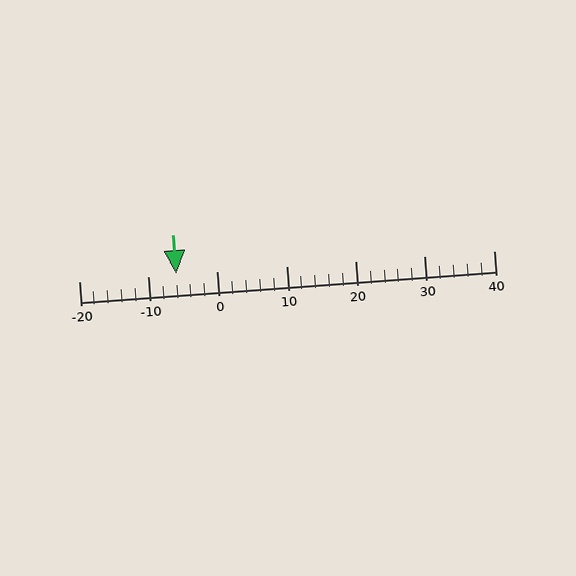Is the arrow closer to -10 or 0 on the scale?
The arrow is closer to -10.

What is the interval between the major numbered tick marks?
The major tick marks are spaced 10 units apart.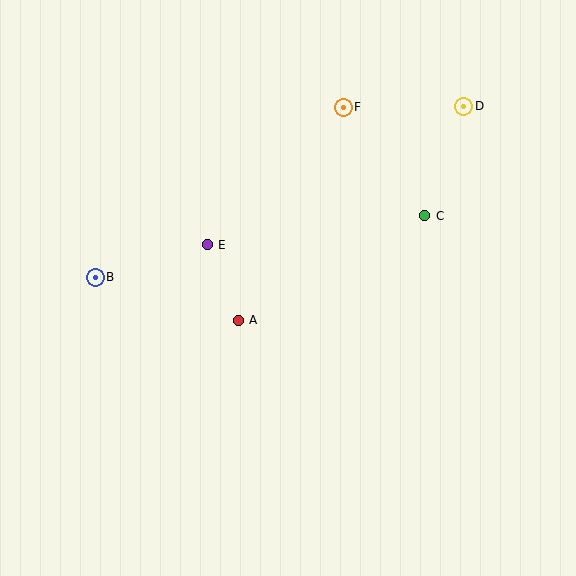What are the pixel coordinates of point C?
Point C is at (425, 216).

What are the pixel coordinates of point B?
Point B is at (95, 277).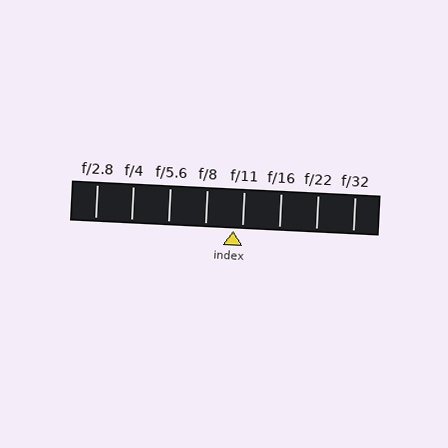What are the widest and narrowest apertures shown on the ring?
The widest aperture shown is f/2.8 and the narrowest is f/32.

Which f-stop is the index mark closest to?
The index mark is closest to f/11.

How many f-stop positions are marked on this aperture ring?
There are 8 f-stop positions marked.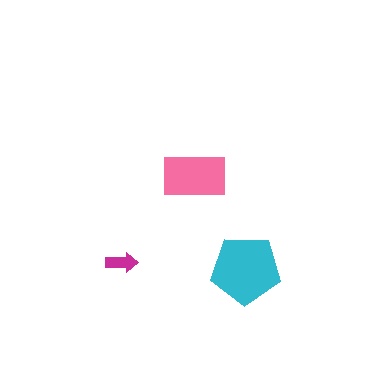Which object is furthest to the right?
The cyan pentagon is rightmost.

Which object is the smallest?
The magenta arrow.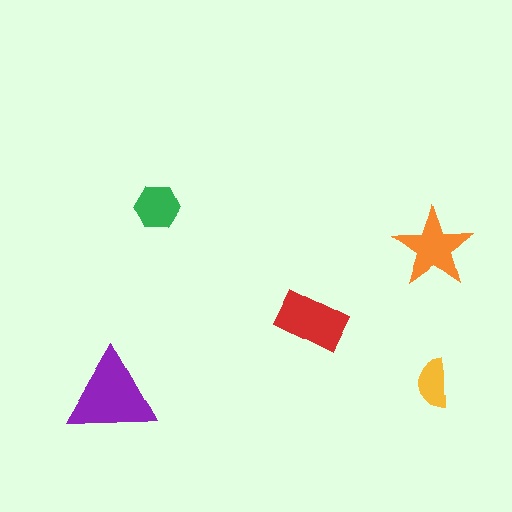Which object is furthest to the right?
The orange star is rightmost.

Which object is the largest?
The purple triangle.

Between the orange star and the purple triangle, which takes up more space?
The purple triangle.